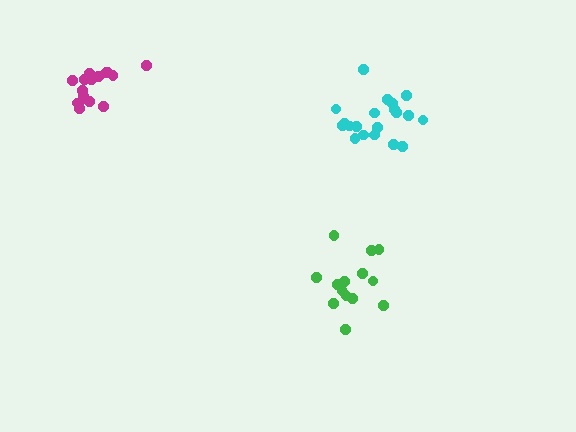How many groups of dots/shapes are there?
There are 3 groups.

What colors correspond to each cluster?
The clusters are colored: magenta, green, cyan.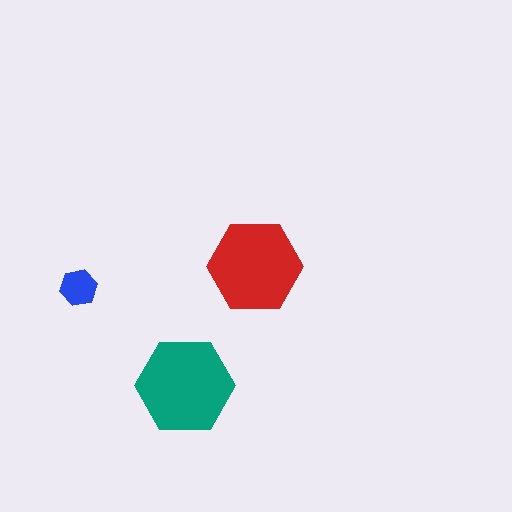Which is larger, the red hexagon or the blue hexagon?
The red one.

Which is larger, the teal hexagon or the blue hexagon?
The teal one.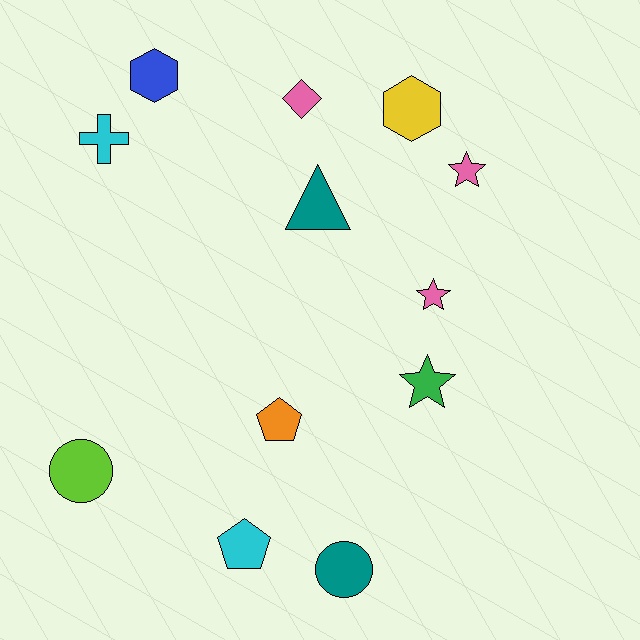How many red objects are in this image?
There are no red objects.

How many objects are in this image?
There are 12 objects.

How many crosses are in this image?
There is 1 cross.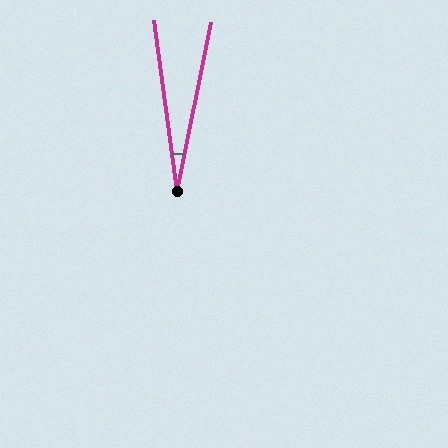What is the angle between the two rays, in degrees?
Approximately 19 degrees.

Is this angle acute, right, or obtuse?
It is acute.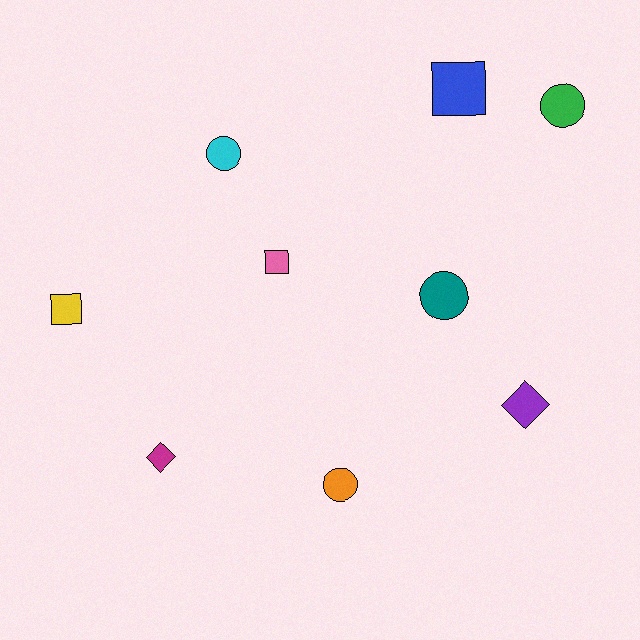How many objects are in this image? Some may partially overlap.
There are 9 objects.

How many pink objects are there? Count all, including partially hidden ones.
There is 1 pink object.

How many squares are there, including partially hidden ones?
There are 3 squares.